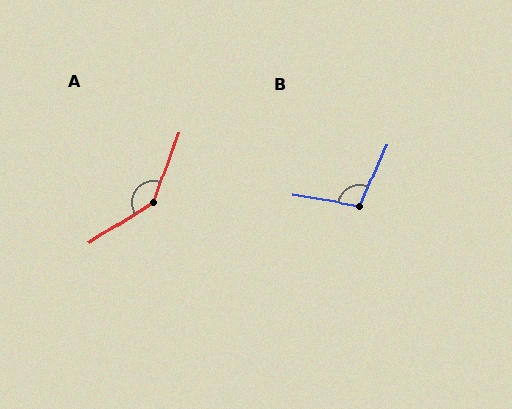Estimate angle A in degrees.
Approximately 142 degrees.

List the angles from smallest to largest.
B (103°), A (142°).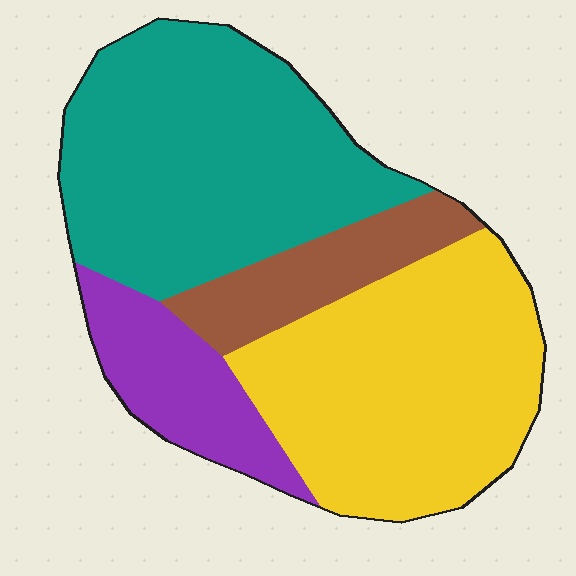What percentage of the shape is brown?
Brown takes up less than a quarter of the shape.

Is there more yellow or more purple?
Yellow.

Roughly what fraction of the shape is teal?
Teal takes up about two fifths (2/5) of the shape.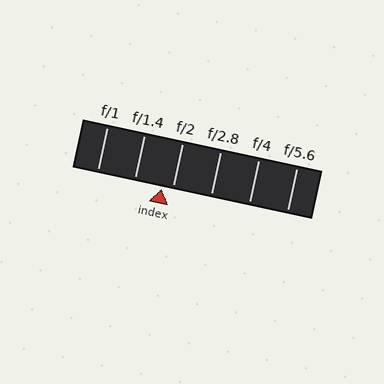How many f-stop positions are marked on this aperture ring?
There are 6 f-stop positions marked.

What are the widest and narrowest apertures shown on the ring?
The widest aperture shown is f/1 and the narrowest is f/5.6.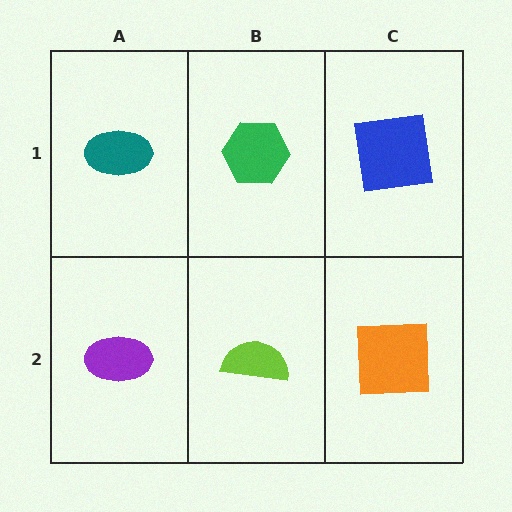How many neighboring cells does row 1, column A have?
2.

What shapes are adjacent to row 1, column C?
An orange square (row 2, column C), a green hexagon (row 1, column B).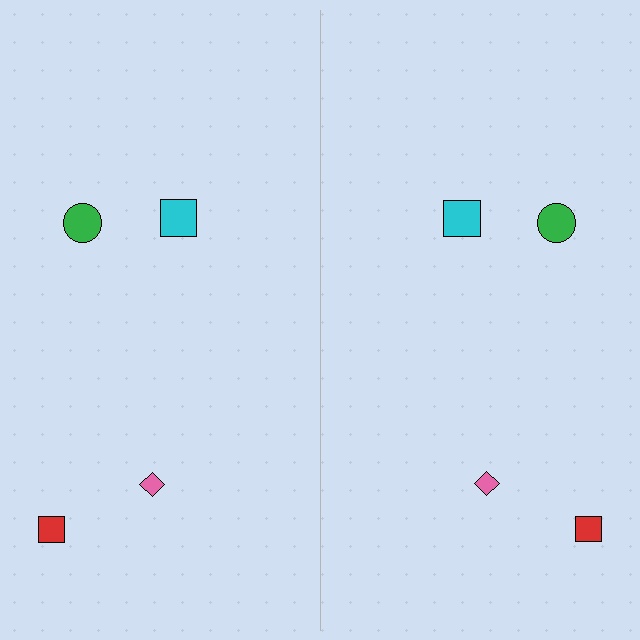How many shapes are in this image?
There are 8 shapes in this image.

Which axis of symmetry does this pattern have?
The pattern has a vertical axis of symmetry running through the center of the image.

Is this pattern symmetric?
Yes, this pattern has bilateral (reflection) symmetry.